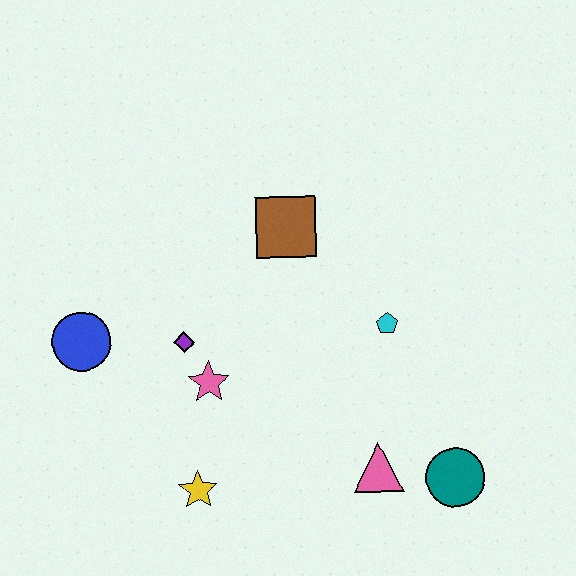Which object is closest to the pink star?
The purple diamond is closest to the pink star.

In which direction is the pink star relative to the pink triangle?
The pink star is to the left of the pink triangle.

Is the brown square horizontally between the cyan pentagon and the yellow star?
Yes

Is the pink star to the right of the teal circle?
No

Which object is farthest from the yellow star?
The brown square is farthest from the yellow star.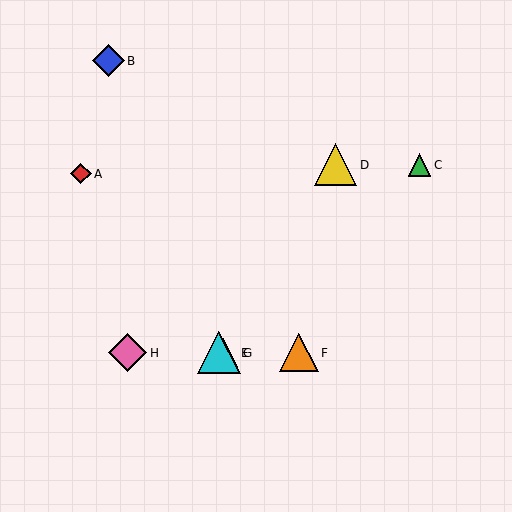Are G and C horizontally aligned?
No, G is at y≈353 and C is at y≈165.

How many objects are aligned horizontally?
4 objects (E, F, G, H) are aligned horizontally.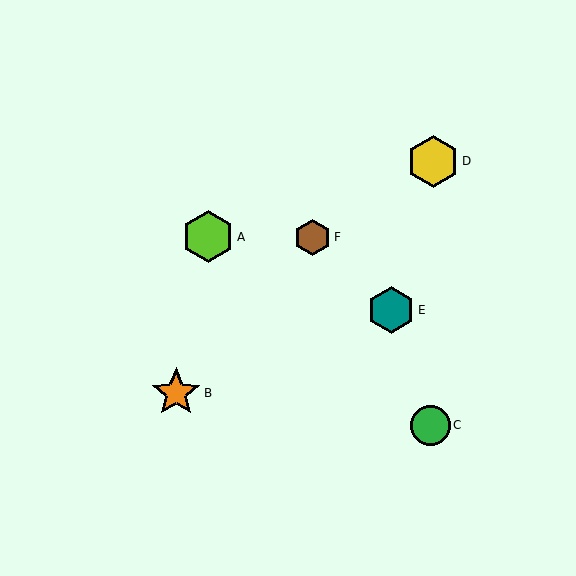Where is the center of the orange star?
The center of the orange star is at (176, 393).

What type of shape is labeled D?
Shape D is a yellow hexagon.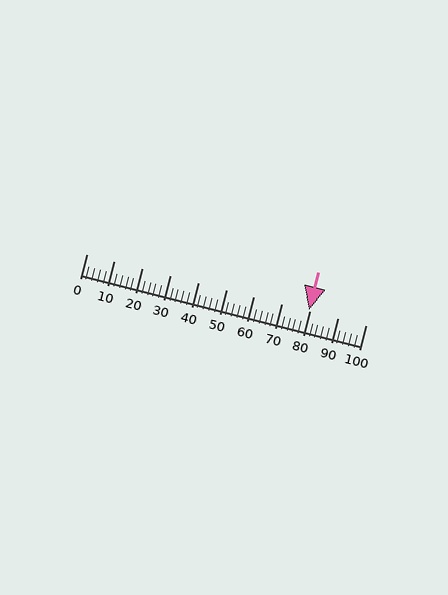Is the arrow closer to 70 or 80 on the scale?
The arrow is closer to 80.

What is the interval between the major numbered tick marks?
The major tick marks are spaced 10 units apart.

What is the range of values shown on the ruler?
The ruler shows values from 0 to 100.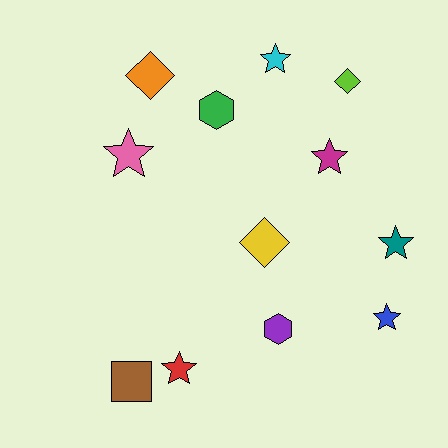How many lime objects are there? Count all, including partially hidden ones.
There is 1 lime object.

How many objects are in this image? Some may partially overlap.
There are 12 objects.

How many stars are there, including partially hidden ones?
There are 6 stars.